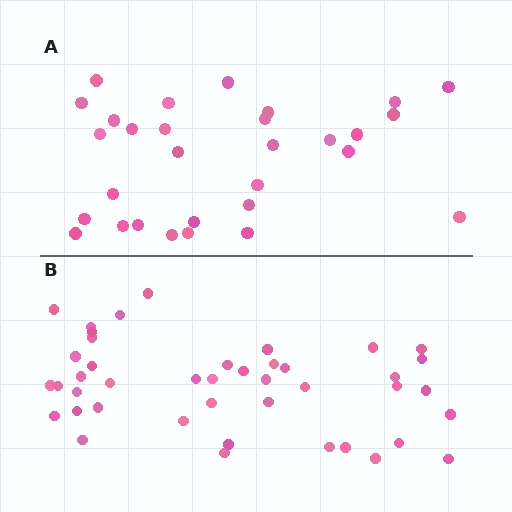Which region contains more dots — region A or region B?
Region B (the bottom region) has more dots.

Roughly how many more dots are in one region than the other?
Region B has approximately 15 more dots than region A.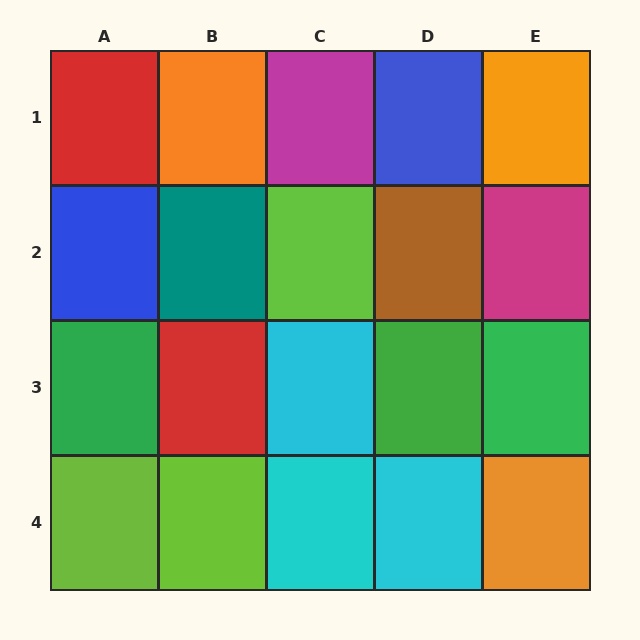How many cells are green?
3 cells are green.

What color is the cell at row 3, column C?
Cyan.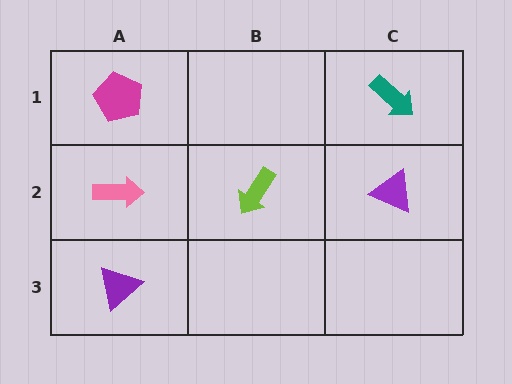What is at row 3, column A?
A purple triangle.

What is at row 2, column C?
A purple triangle.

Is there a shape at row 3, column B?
No, that cell is empty.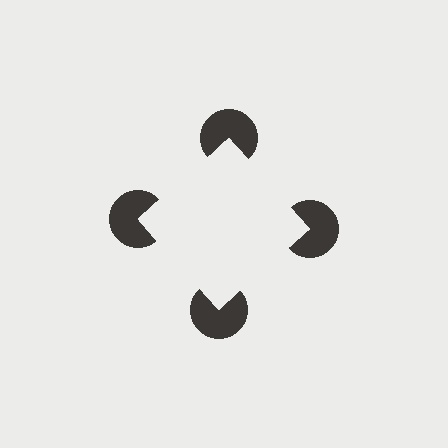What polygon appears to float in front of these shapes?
An illusory square — its edges are inferred from the aligned wedge cuts in the pac-man discs, not physically drawn.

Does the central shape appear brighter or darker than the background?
It typically appears slightly brighter than the background, even though no actual brightness change is drawn.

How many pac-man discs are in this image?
There are 4 — one at each vertex of the illusory square.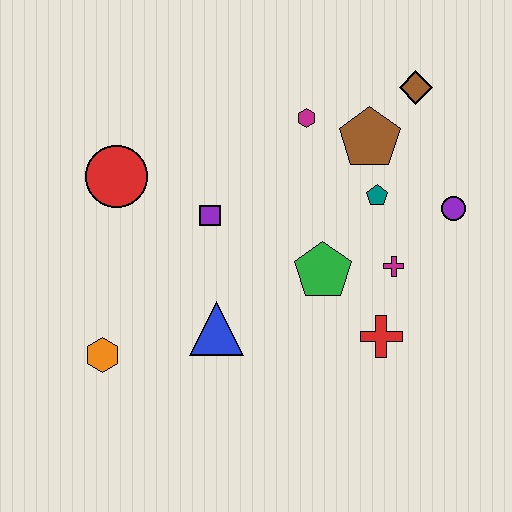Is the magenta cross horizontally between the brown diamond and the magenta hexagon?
Yes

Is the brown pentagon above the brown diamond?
No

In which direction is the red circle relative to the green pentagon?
The red circle is to the left of the green pentagon.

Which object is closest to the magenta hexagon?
The brown pentagon is closest to the magenta hexagon.